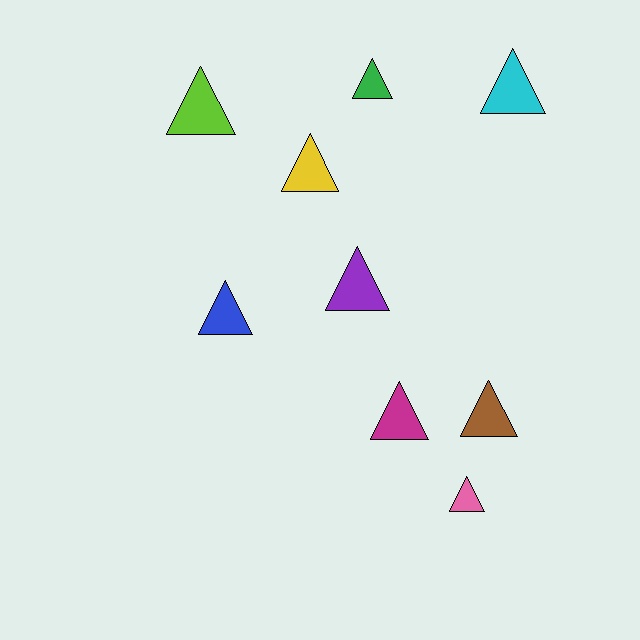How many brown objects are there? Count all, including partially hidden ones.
There is 1 brown object.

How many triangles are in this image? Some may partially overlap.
There are 9 triangles.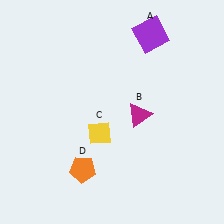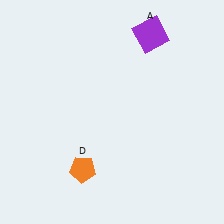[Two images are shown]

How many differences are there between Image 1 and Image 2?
There are 2 differences between the two images.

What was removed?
The yellow diamond (C), the magenta triangle (B) were removed in Image 2.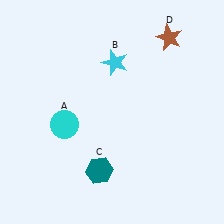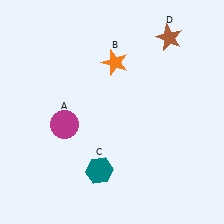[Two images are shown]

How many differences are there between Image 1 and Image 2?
There are 2 differences between the two images.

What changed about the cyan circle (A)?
In Image 1, A is cyan. In Image 2, it changed to magenta.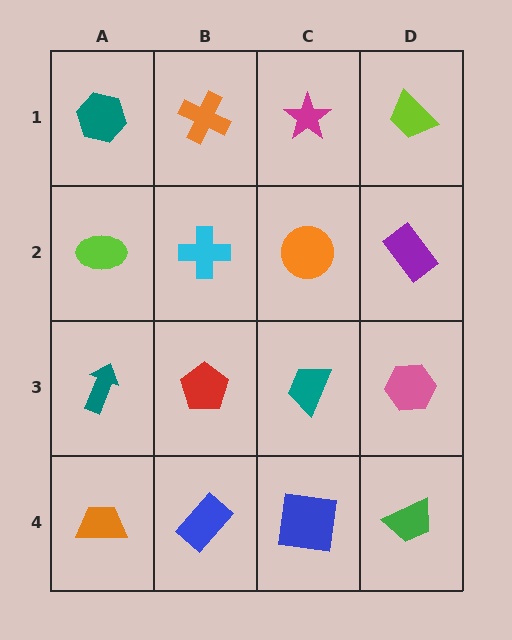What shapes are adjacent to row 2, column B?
An orange cross (row 1, column B), a red pentagon (row 3, column B), a lime ellipse (row 2, column A), an orange circle (row 2, column C).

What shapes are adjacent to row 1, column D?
A purple rectangle (row 2, column D), a magenta star (row 1, column C).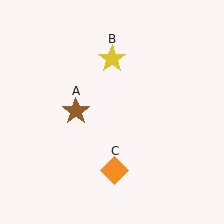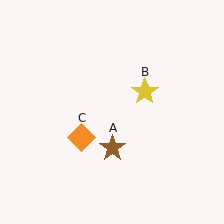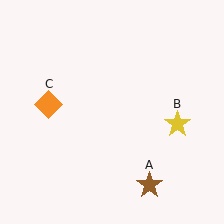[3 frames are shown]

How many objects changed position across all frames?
3 objects changed position: brown star (object A), yellow star (object B), orange diamond (object C).